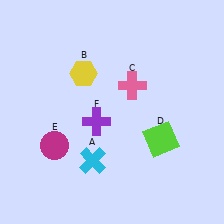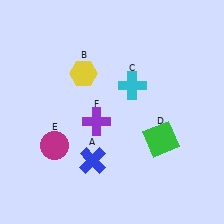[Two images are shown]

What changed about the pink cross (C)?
In Image 1, C is pink. In Image 2, it changed to cyan.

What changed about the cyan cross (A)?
In Image 1, A is cyan. In Image 2, it changed to blue.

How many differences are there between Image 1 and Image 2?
There are 3 differences between the two images.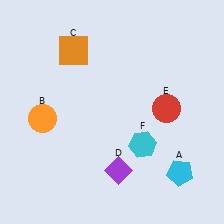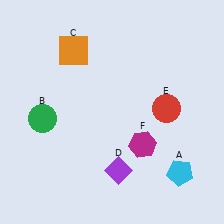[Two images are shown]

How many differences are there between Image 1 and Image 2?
There are 2 differences between the two images.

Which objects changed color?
B changed from orange to green. F changed from cyan to magenta.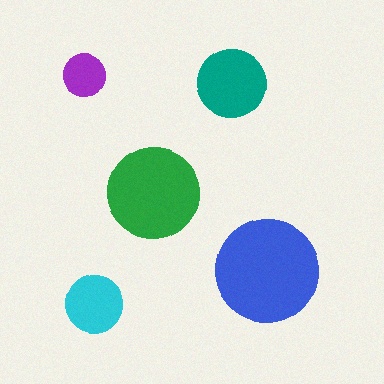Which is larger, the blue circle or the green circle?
The blue one.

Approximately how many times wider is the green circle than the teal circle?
About 1.5 times wider.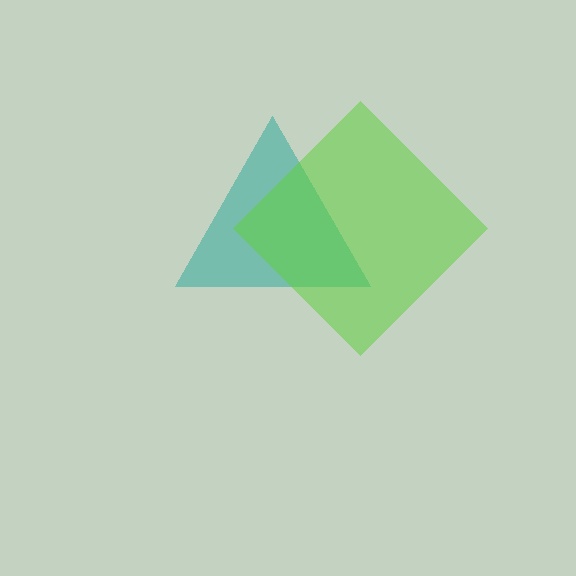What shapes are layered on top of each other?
The layered shapes are: a teal triangle, a lime diamond.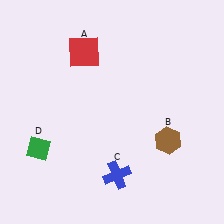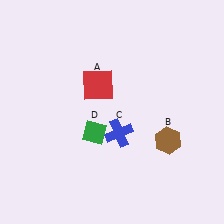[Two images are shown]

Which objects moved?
The objects that moved are: the red square (A), the blue cross (C), the green diamond (D).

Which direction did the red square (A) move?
The red square (A) moved down.